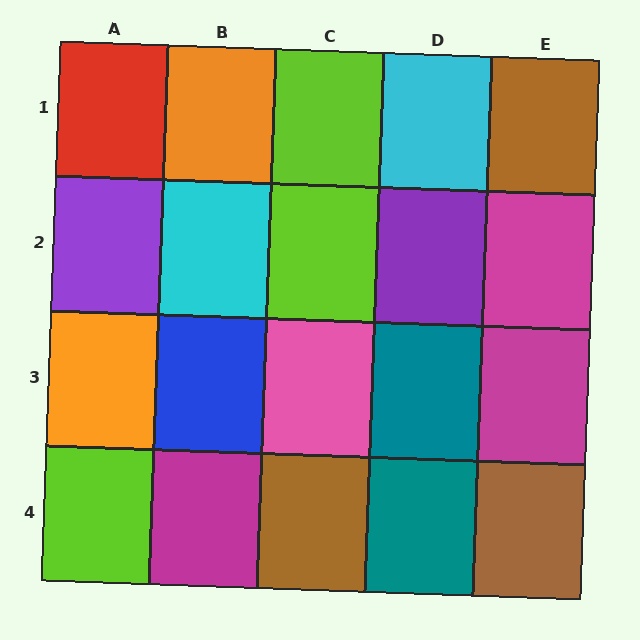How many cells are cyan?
2 cells are cyan.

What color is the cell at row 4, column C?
Brown.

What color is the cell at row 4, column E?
Brown.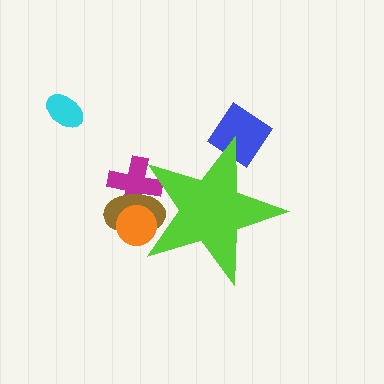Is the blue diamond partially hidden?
Yes, the blue diamond is partially hidden behind the lime star.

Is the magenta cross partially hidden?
Yes, the magenta cross is partially hidden behind the lime star.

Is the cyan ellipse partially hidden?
No, the cyan ellipse is fully visible.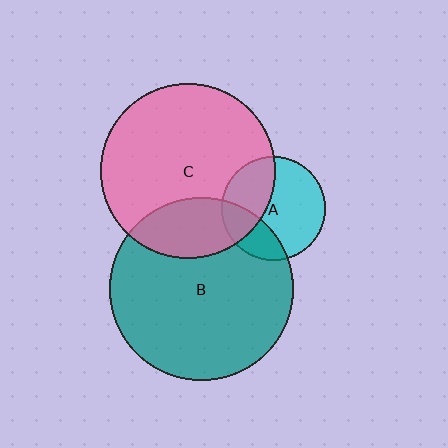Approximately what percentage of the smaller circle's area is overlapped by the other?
Approximately 40%.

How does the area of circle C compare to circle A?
Approximately 2.8 times.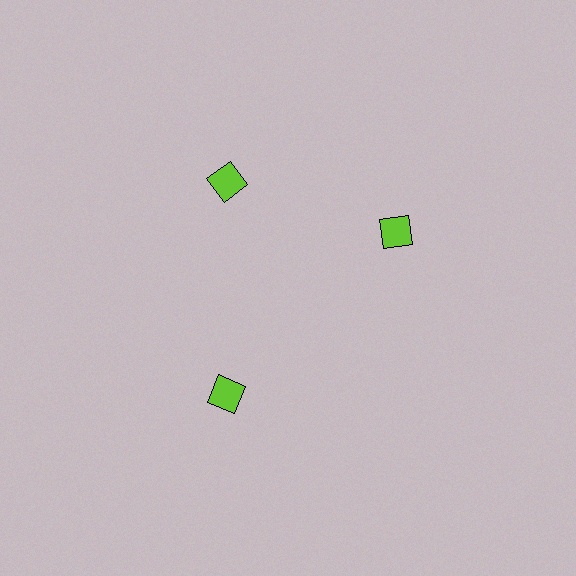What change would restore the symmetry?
The symmetry would be restored by rotating it back into even spacing with its neighbors so that all 3 squares sit at equal angles and equal distance from the center.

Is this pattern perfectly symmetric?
No. The 3 lime squares are arranged in a ring, but one element near the 3 o'clock position is rotated out of alignment along the ring, breaking the 3-fold rotational symmetry.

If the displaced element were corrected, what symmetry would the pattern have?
It would have 3-fold rotational symmetry — the pattern would map onto itself every 120 degrees.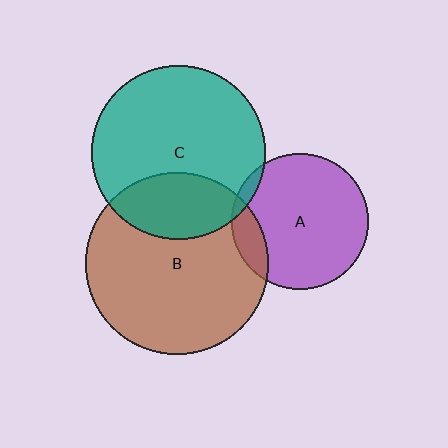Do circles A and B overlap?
Yes.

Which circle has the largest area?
Circle B (brown).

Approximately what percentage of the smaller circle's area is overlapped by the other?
Approximately 15%.